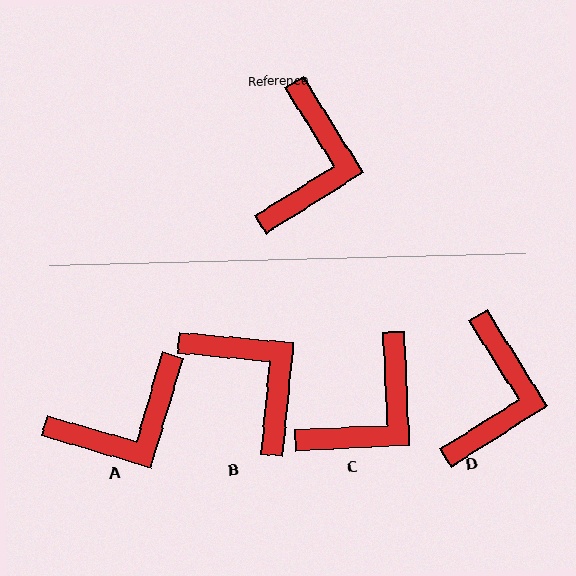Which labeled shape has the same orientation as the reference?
D.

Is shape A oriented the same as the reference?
No, it is off by about 48 degrees.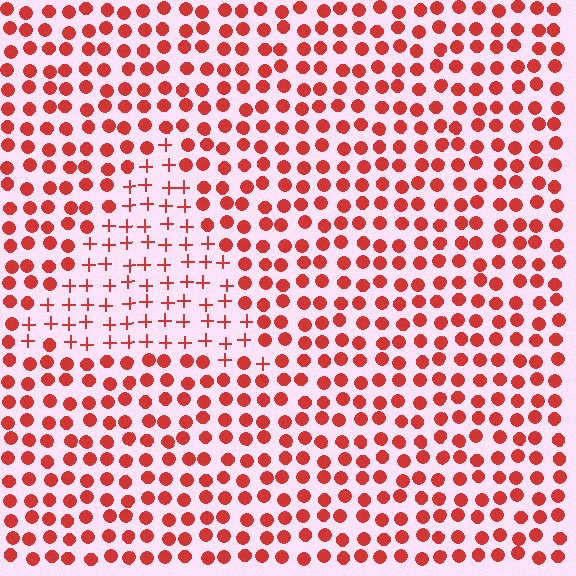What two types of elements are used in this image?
The image uses plus signs inside the triangle region and circles outside it.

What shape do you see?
I see a triangle.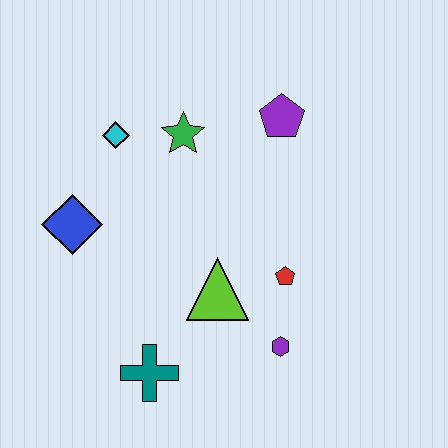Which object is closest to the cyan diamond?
The green star is closest to the cyan diamond.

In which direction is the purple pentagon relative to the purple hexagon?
The purple pentagon is above the purple hexagon.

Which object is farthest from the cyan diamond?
The purple hexagon is farthest from the cyan diamond.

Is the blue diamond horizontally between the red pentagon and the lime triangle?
No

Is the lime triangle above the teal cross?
Yes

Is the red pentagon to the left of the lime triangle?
No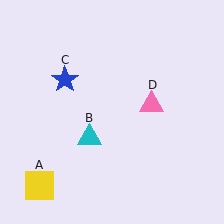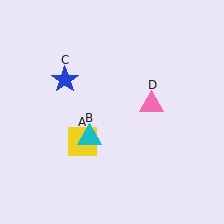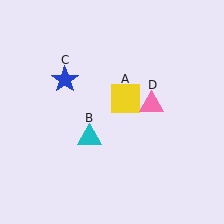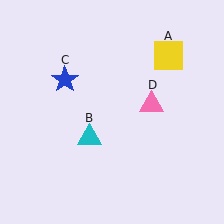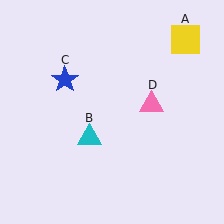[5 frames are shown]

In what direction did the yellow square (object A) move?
The yellow square (object A) moved up and to the right.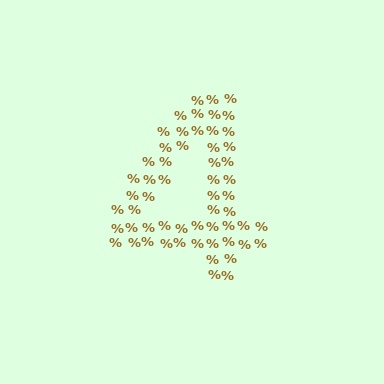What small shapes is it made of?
It is made of small percent signs.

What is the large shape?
The large shape is the digit 4.